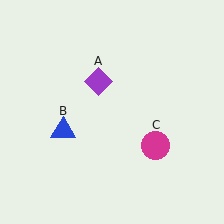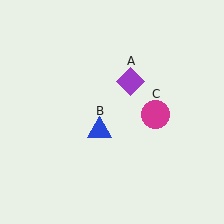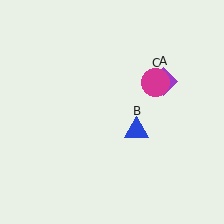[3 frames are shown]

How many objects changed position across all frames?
3 objects changed position: purple diamond (object A), blue triangle (object B), magenta circle (object C).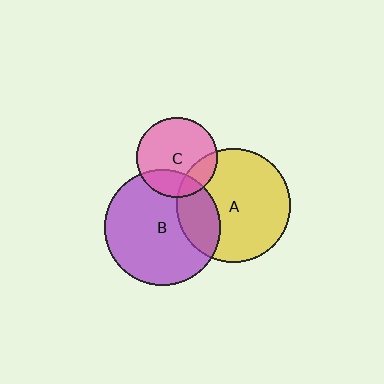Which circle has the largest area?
Circle B (purple).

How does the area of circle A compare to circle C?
Approximately 2.0 times.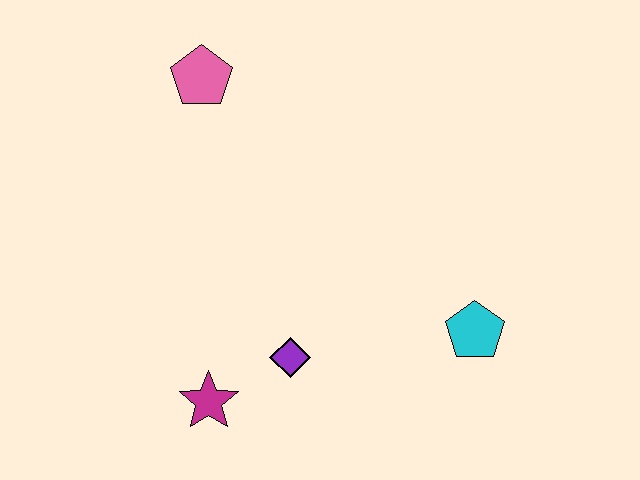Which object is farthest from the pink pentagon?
The cyan pentagon is farthest from the pink pentagon.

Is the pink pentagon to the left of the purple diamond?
Yes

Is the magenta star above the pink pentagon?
No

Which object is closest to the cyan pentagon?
The purple diamond is closest to the cyan pentagon.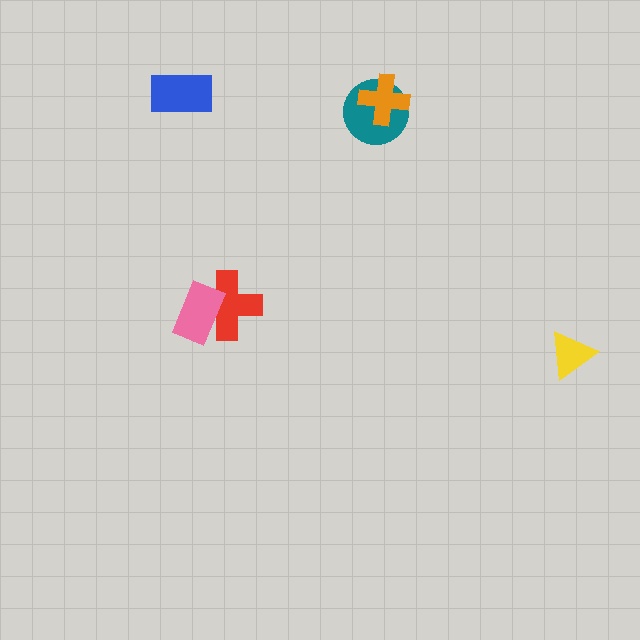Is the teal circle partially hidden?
Yes, it is partially covered by another shape.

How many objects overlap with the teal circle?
1 object overlaps with the teal circle.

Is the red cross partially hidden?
Yes, it is partially covered by another shape.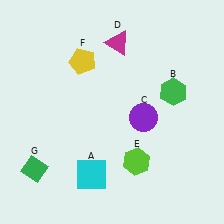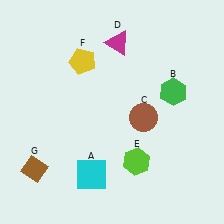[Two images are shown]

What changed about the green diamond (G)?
In Image 1, G is green. In Image 2, it changed to brown.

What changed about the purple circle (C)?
In Image 1, C is purple. In Image 2, it changed to brown.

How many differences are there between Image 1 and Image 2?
There are 2 differences between the two images.